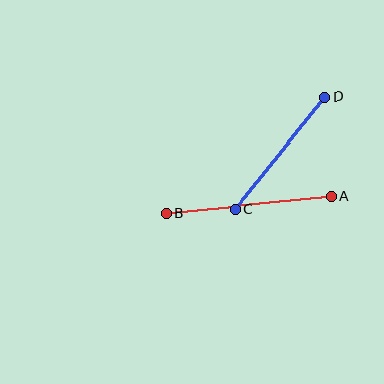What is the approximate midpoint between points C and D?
The midpoint is at approximately (280, 153) pixels.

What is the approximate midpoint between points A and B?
The midpoint is at approximately (249, 205) pixels.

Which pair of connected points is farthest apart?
Points A and B are farthest apart.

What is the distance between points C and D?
The distance is approximately 143 pixels.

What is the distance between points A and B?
The distance is approximately 166 pixels.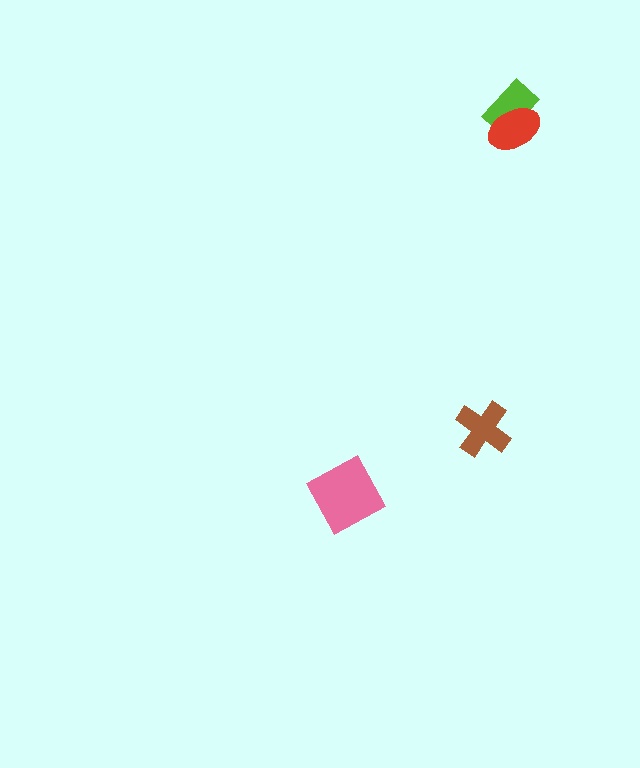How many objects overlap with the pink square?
0 objects overlap with the pink square.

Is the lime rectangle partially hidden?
Yes, it is partially covered by another shape.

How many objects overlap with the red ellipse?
1 object overlaps with the red ellipse.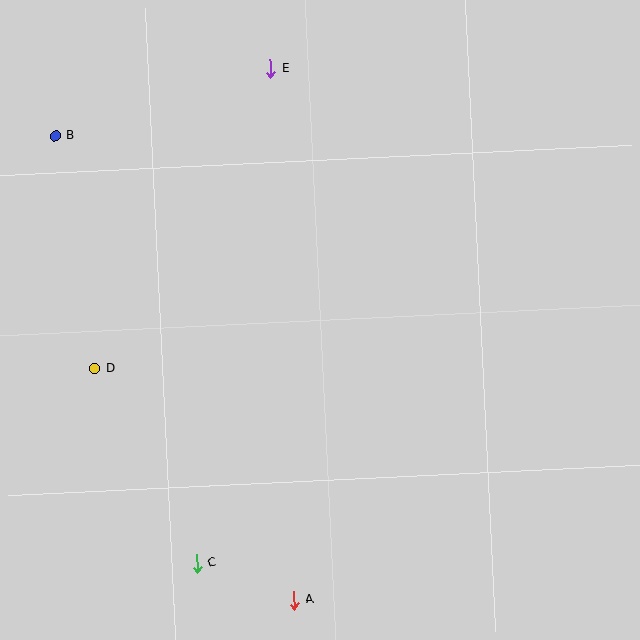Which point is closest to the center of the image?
Point D at (95, 368) is closest to the center.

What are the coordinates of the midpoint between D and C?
The midpoint between D and C is at (146, 466).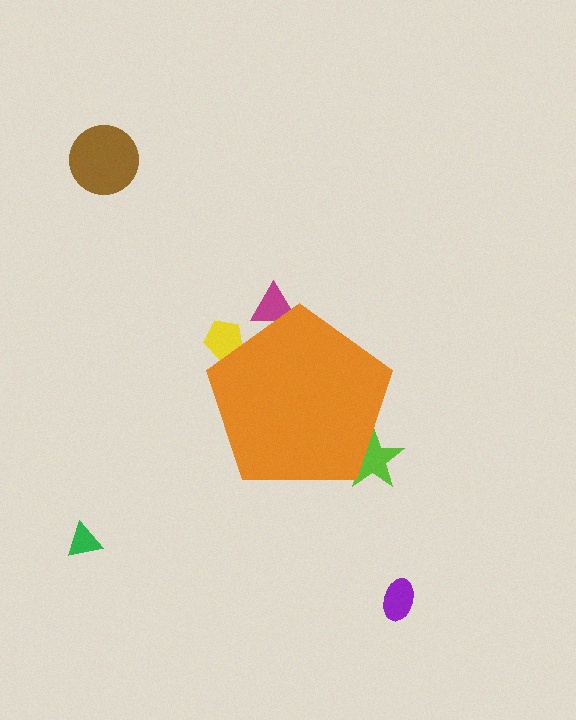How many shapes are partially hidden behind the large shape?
3 shapes are partially hidden.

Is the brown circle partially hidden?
No, the brown circle is fully visible.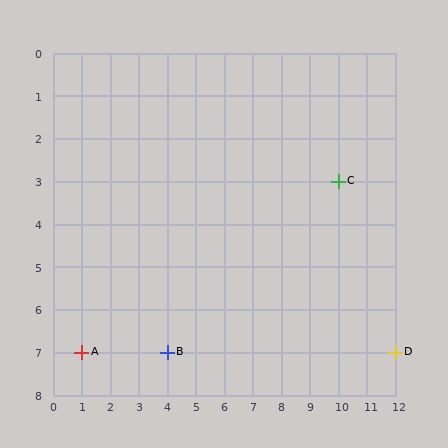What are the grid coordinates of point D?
Point D is at grid coordinates (12, 7).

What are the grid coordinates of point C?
Point C is at grid coordinates (10, 3).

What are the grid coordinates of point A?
Point A is at grid coordinates (1, 7).